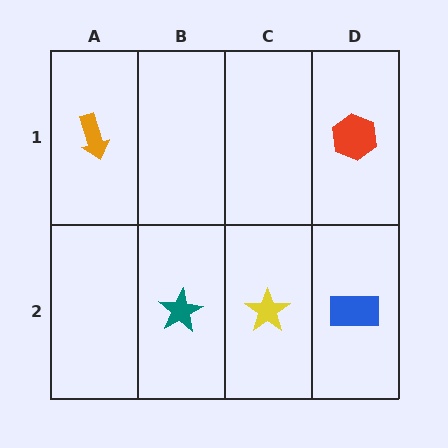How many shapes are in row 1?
2 shapes.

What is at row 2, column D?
A blue rectangle.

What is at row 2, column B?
A teal star.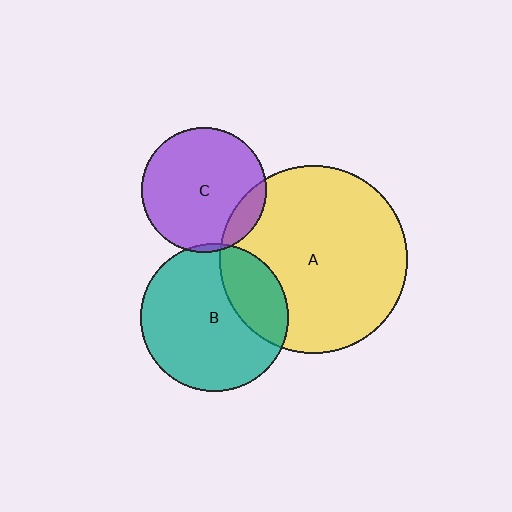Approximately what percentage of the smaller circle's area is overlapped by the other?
Approximately 25%.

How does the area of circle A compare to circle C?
Approximately 2.3 times.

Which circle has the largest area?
Circle A (yellow).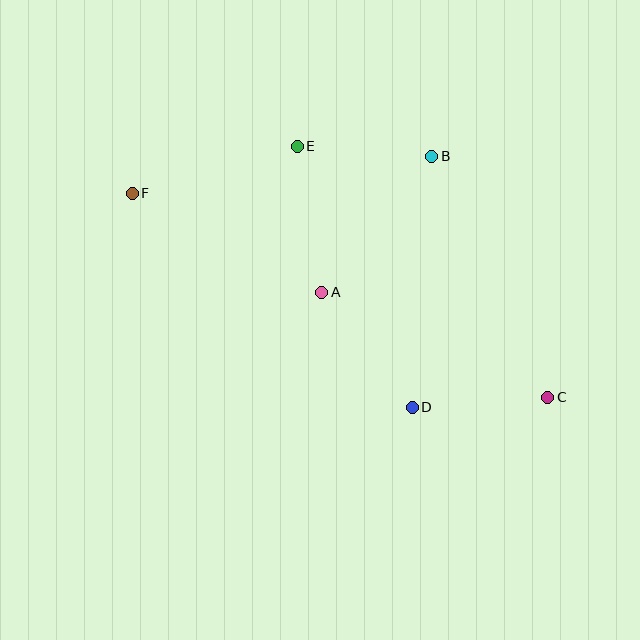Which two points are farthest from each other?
Points C and F are farthest from each other.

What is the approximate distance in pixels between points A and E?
The distance between A and E is approximately 148 pixels.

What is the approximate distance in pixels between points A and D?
The distance between A and D is approximately 147 pixels.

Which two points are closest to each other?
Points B and E are closest to each other.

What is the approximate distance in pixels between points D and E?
The distance between D and E is approximately 285 pixels.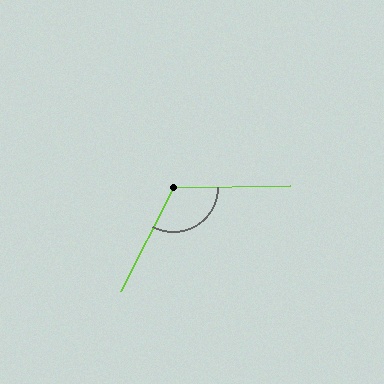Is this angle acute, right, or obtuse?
It is obtuse.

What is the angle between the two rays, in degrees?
Approximately 118 degrees.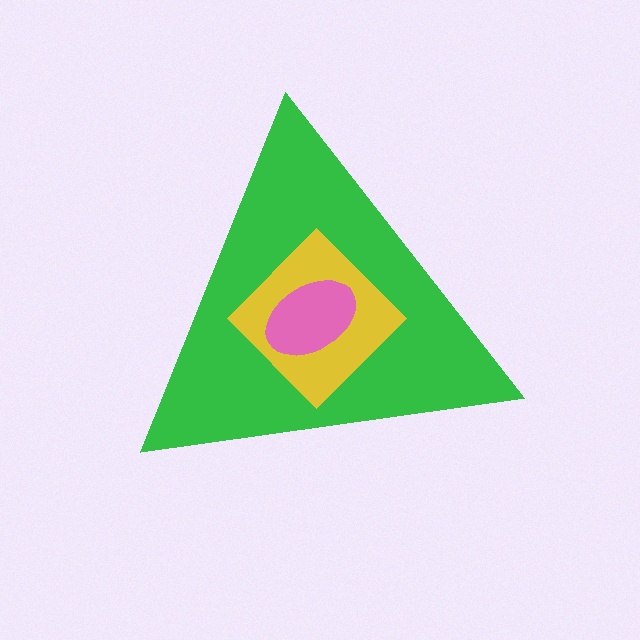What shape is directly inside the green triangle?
The yellow diamond.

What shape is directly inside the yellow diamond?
The pink ellipse.